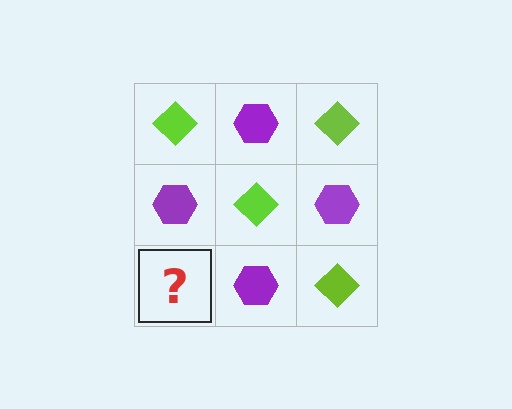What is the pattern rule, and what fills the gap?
The rule is that it alternates lime diamond and purple hexagon in a checkerboard pattern. The gap should be filled with a lime diamond.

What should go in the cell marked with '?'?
The missing cell should contain a lime diamond.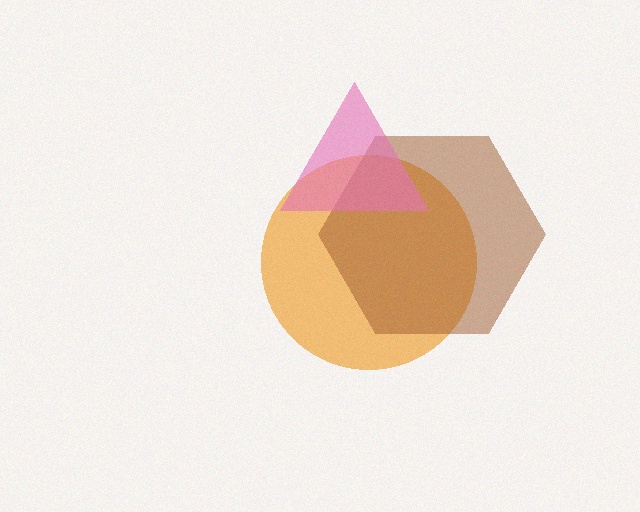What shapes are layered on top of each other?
The layered shapes are: an orange circle, a brown hexagon, a pink triangle.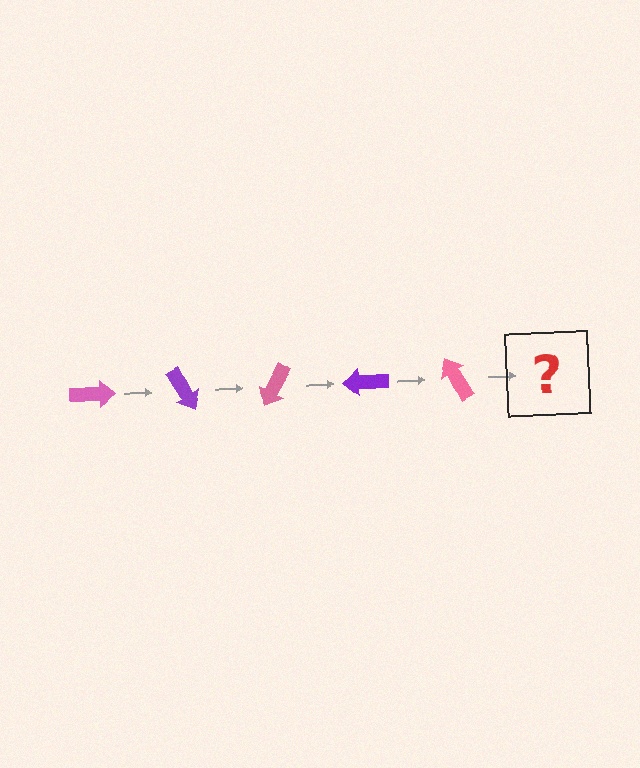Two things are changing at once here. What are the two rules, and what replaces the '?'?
The two rules are that it rotates 60 degrees each step and the color cycles through pink and purple. The '?' should be a purple arrow, rotated 300 degrees from the start.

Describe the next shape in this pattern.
It should be a purple arrow, rotated 300 degrees from the start.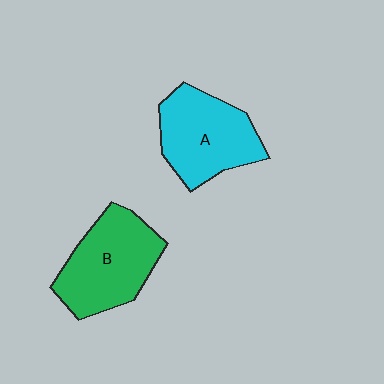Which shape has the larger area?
Shape B (green).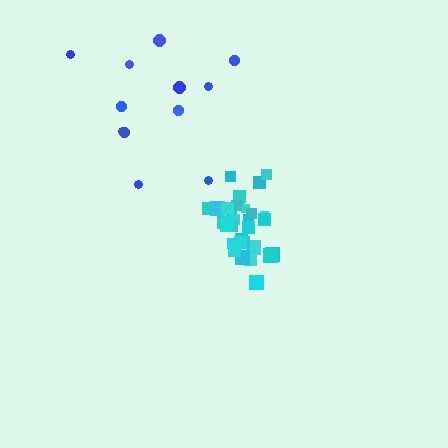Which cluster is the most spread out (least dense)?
Blue.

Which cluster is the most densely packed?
Cyan.